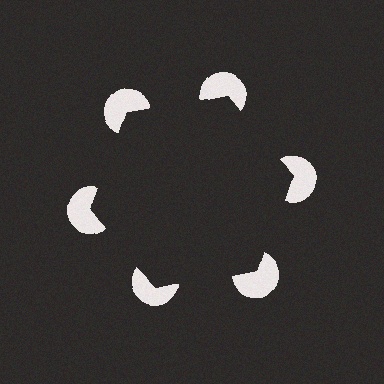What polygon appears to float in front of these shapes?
An illusory hexagon — its edges are inferred from the aligned wedge cuts in the pac-man discs, not physically drawn.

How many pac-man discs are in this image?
There are 6 — one at each vertex of the illusory hexagon.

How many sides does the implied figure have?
6 sides.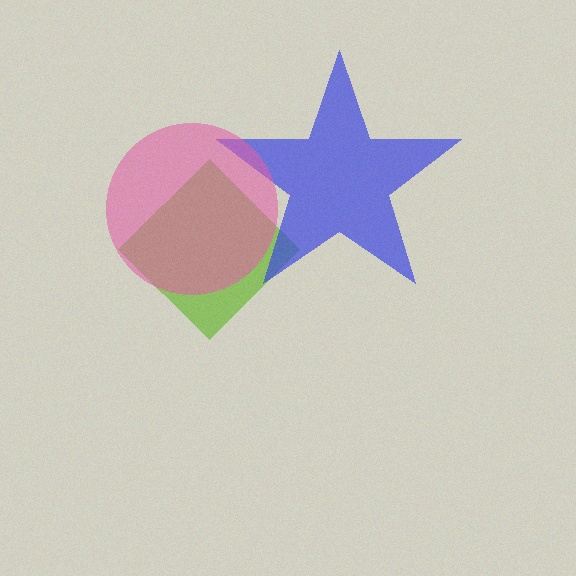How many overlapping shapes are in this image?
There are 3 overlapping shapes in the image.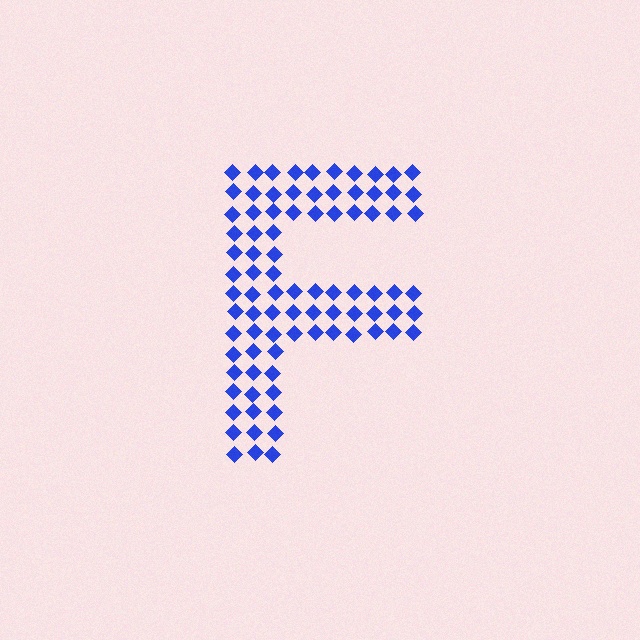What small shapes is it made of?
It is made of small diamonds.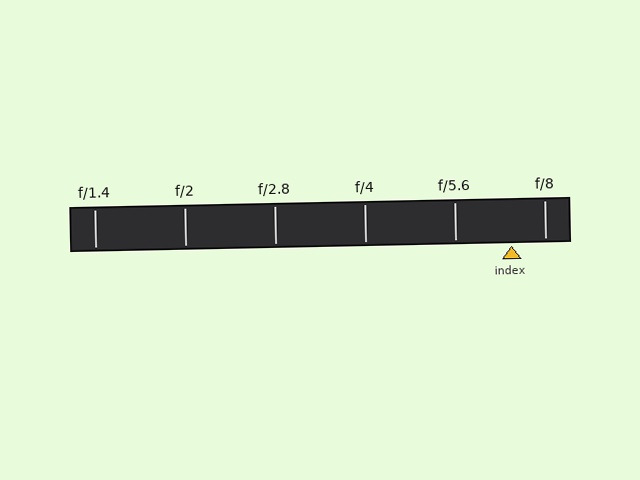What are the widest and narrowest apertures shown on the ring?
The widest aperture shown is f/1.4 and the narrowest is f/8.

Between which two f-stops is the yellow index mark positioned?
The index mark is between f/5.6 and f/8.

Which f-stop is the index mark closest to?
The index mark is closest to f/8.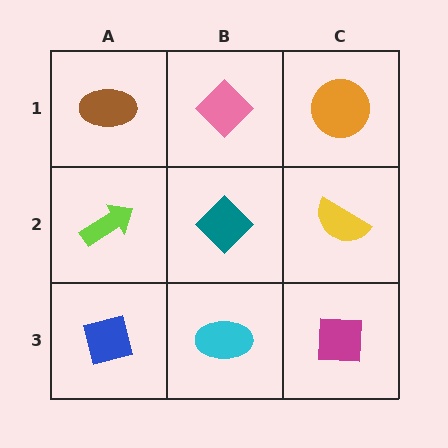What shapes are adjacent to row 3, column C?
A yellow semicircle (row 2, column C), a cyan ellipse (row 3, column B).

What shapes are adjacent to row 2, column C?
An orange circle (row 1, column C), a magenta square (row 3, column C), a teal diamond (row 2, column B).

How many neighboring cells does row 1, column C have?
2.